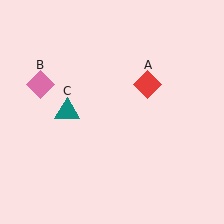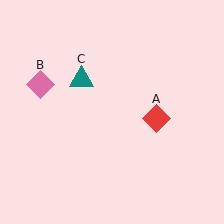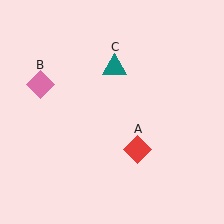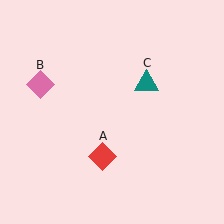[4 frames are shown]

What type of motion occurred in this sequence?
The red diamond (object A), teal triangle (object C) rotated clockwise around the center of the scene.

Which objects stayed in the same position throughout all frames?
Pink diamond (object B) remained stationary.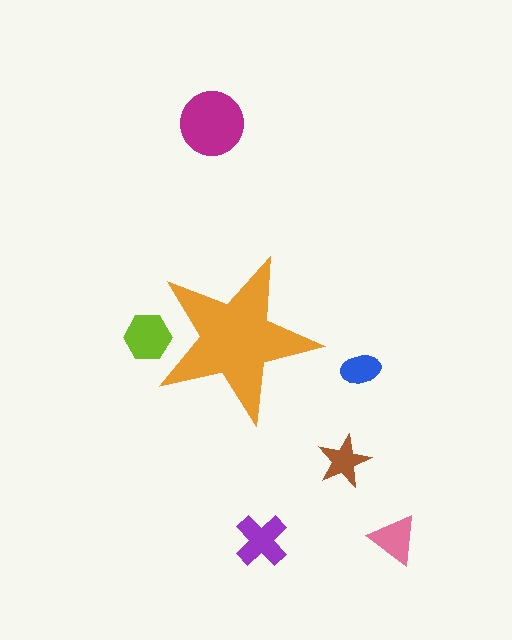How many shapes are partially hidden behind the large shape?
1 shape is partially hidden.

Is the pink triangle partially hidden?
No, the pink triangle is fully visible.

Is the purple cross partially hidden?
No, the purple cross is fully visible.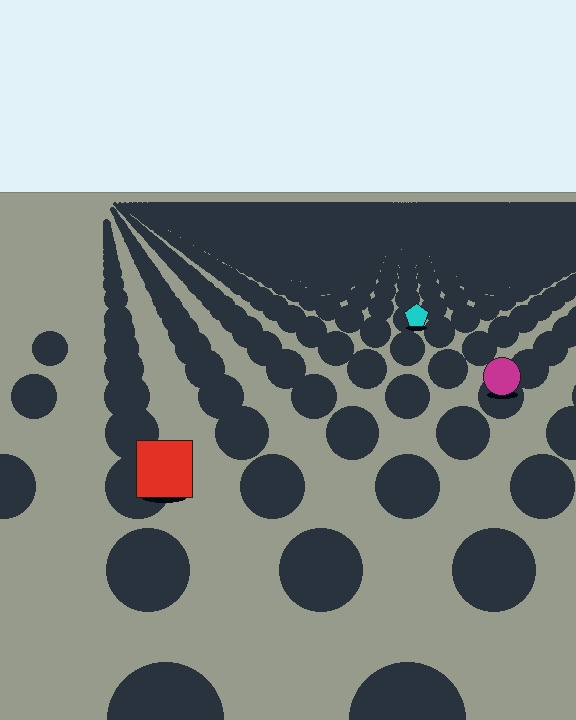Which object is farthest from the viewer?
The cyan pentagon is farthest from the viewer. It appears smaller and the ground texture around it is denser.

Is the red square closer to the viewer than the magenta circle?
Yes. The red square is closer — you can tell from the texture gradient: the ground texture is coarser near it.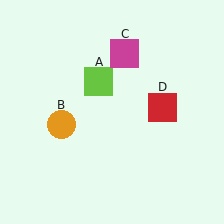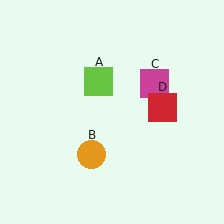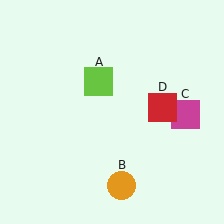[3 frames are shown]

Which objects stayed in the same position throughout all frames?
Lime square (object A) and red square (object D) remained stationary.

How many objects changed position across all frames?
2 objects changed position: orange circle (object B), magenta square (object C).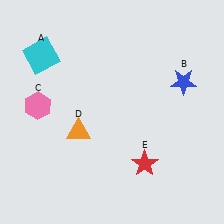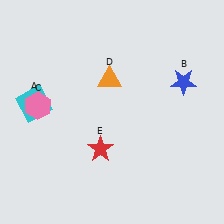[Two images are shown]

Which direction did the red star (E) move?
The red star (E) moved left.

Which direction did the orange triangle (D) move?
The orange triangle (D) moved up.